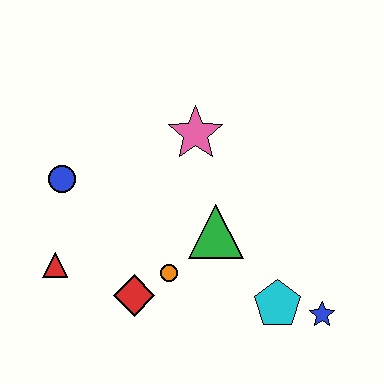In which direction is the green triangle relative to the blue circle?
The green triangle is to the right of the blue circle.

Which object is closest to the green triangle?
The orange circle is closest to the green triangle.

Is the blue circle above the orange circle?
Yes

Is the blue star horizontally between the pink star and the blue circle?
No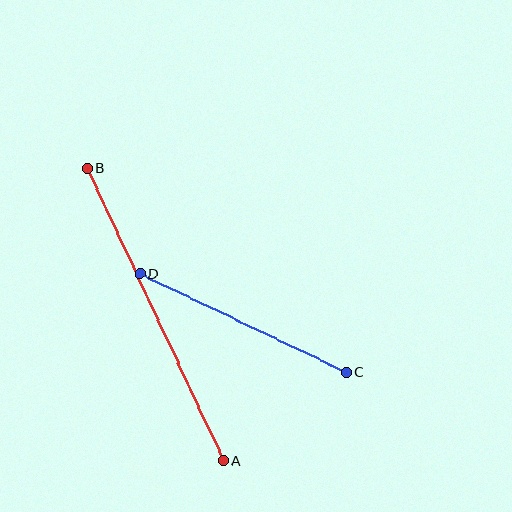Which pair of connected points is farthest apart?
Points A and B are farthest apart.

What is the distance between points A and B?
The distance is approximately 322 pixels.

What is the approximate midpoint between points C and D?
The midpoint is at approximately (243, 323) pixels.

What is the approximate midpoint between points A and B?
The midpoint is at approximately (155, 314) pixels.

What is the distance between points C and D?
The distance is approximately 229 pixels.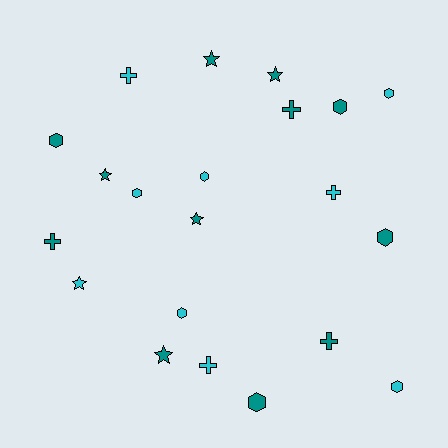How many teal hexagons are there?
There are 4 teal hexagons.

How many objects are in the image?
There are 21 objects.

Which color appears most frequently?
Teal, with 12 objects.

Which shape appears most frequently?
Hexagon, with 9 objects.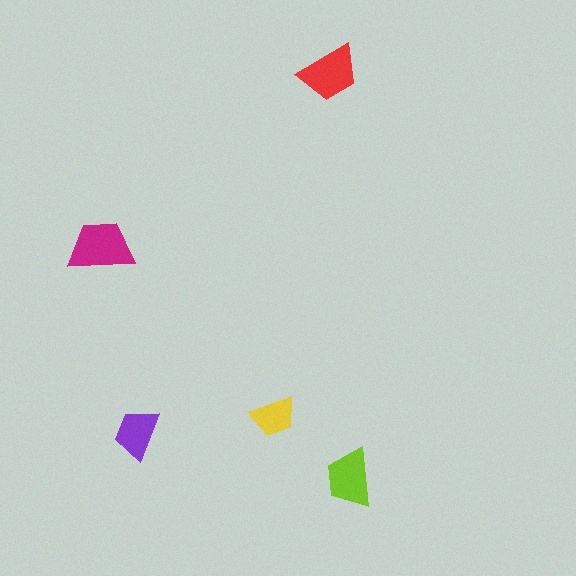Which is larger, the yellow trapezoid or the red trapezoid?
The red one.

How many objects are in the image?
There are 5 objects in the image.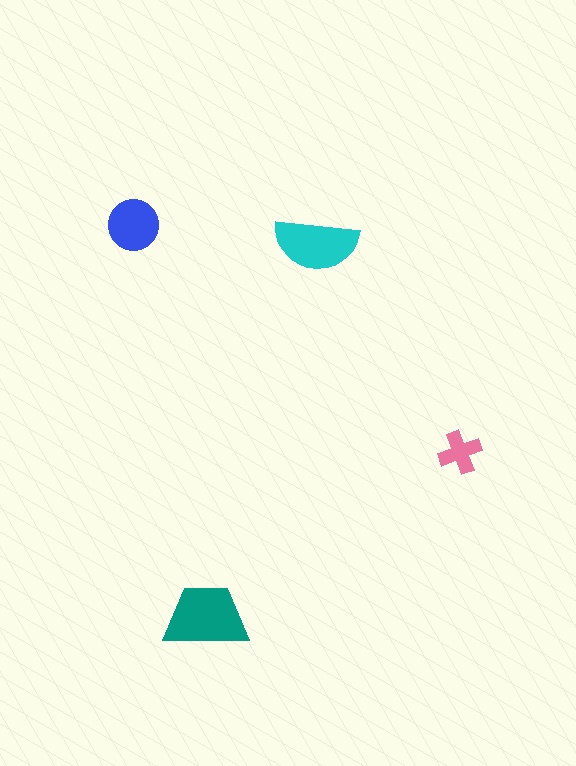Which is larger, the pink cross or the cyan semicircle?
The cyan semicircle.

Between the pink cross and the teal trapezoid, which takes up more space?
The teal trapezoid.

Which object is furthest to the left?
The blue circle is leftmost.